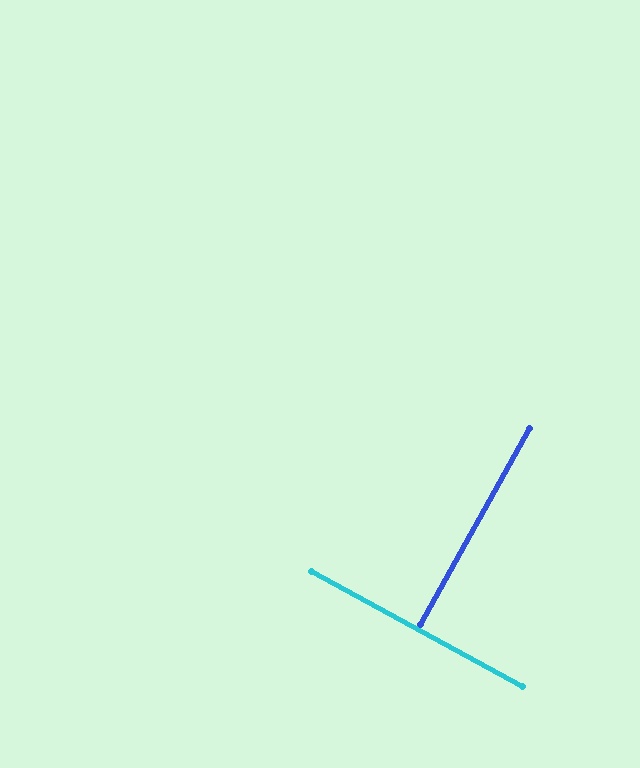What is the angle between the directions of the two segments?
Approximately 90 degrees.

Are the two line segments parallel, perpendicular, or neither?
Perpendicular — they meet at approximately 90°.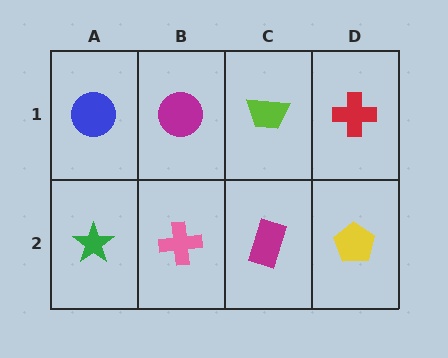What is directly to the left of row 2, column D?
A magenta rectangle.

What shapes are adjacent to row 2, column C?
A lime trapezoid (row 1, column C), a pink cross (row 2, column B), a yellow pentagon (row 2, column D).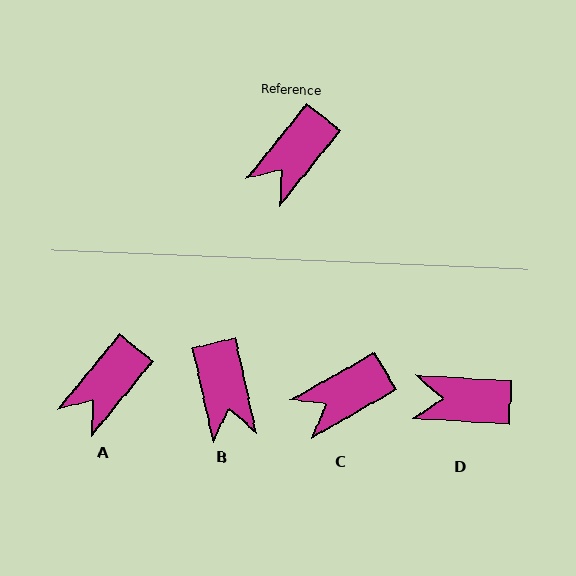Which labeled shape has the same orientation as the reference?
A.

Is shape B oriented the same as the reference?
No, it is off by about 52 degrees.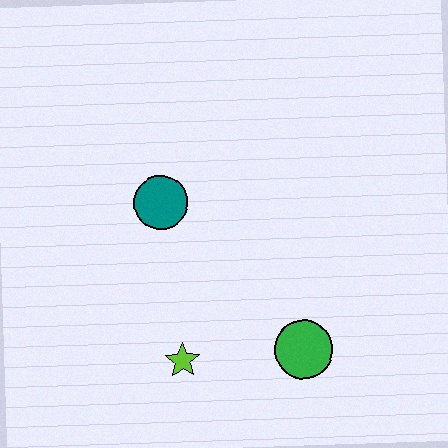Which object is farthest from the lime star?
The teal circle is farthest from the lime star.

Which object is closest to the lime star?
The green circle is closest to the lime star.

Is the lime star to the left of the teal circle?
No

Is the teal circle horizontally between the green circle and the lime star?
No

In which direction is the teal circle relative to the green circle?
The teal circle is above the green circle.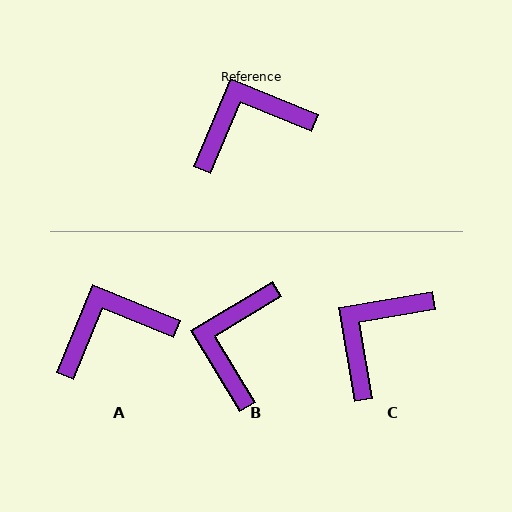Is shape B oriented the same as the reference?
No, it is off by about 54 degrees.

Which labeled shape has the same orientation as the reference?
A.